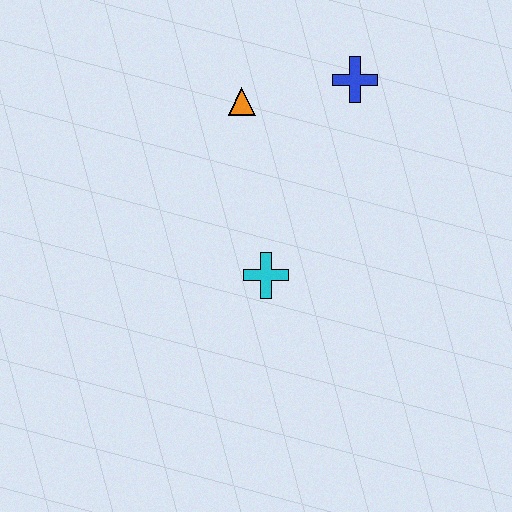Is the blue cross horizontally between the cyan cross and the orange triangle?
No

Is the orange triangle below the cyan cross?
No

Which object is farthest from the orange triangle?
The cyan cross is farthest from the orange triangle.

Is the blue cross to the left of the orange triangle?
No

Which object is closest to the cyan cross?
The orange triangle is closest to the cyan cross.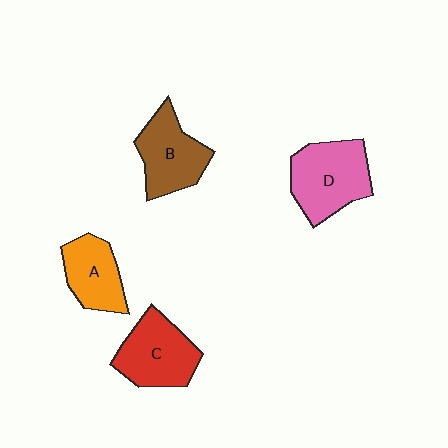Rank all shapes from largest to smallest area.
From largest to smallest: D (pink), C (red), B (brown), A (orange).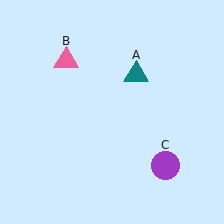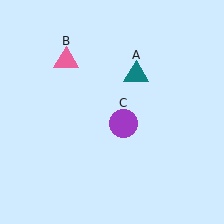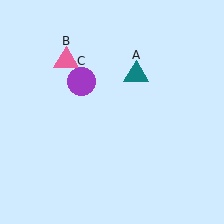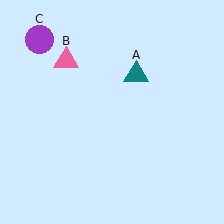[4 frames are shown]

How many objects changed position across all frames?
1 object changed position: purple circle (object C).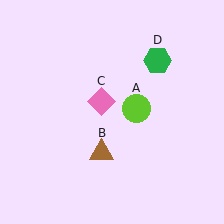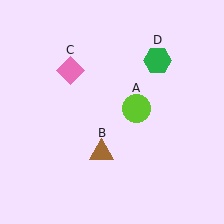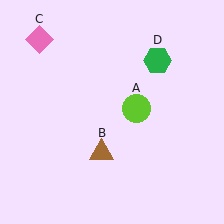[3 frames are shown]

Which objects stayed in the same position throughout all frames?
Lime circle (object A) and brown triangle (object B) and green hexagon (object D) remained stationary.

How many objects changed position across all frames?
1 object changed position: pink diamond (object C).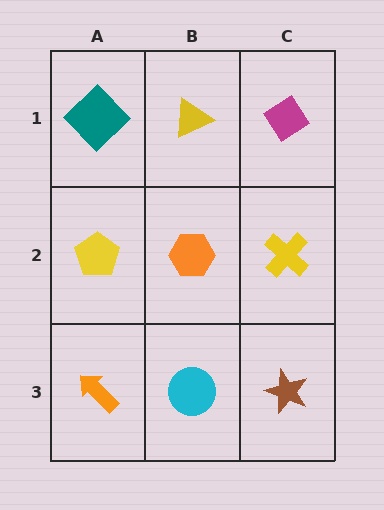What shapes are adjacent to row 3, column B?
An orange hexagon (row 2, column B), an orange arrow (row 3, column A), a brown star (row 3, column C).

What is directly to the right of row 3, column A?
A cyan circle.